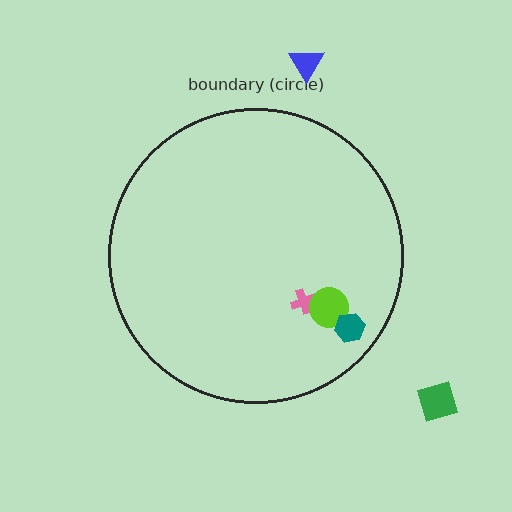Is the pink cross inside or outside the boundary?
Inside.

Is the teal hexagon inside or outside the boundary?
Inside.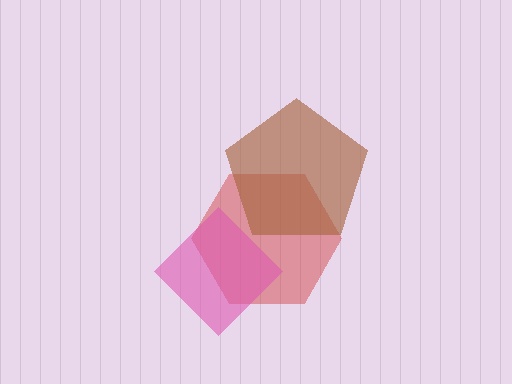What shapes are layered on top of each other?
The layered shapes are: a red hexagon, a brown pentagon, a pink diamond.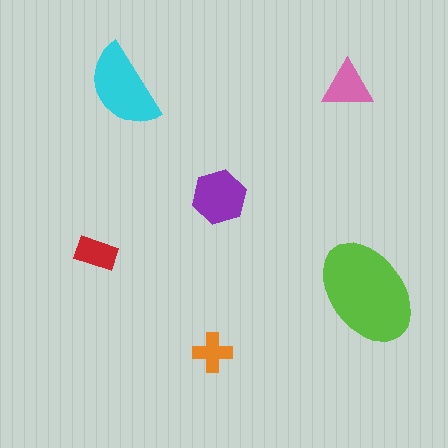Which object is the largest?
The lime ellipse.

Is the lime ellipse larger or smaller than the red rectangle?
Larger.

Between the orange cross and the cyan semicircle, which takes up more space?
The cyan semicircle.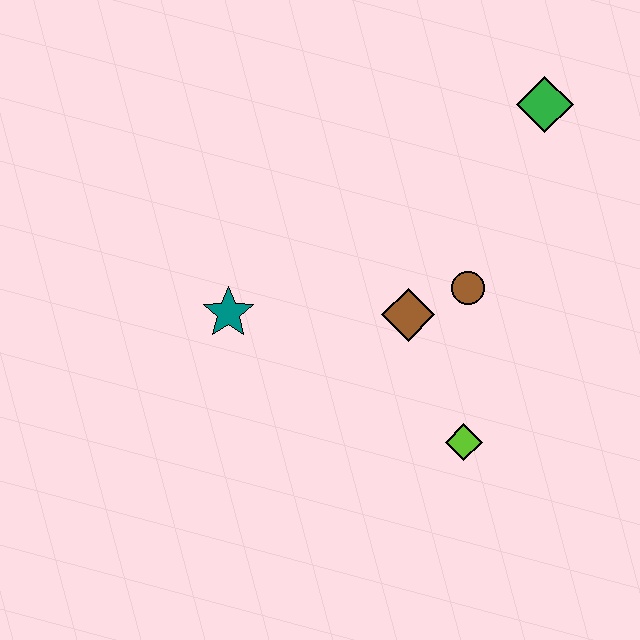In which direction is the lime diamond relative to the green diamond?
The lime diamond is below the green diamond.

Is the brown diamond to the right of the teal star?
Yes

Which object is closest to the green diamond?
The brown circle is closest to the green diamond.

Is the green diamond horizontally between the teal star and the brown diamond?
No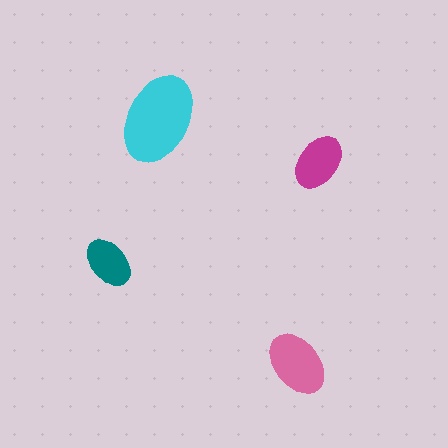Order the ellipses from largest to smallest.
the cyan one, the pink one, the magenta one, the teal one.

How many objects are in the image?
There are 4 objects in the image.